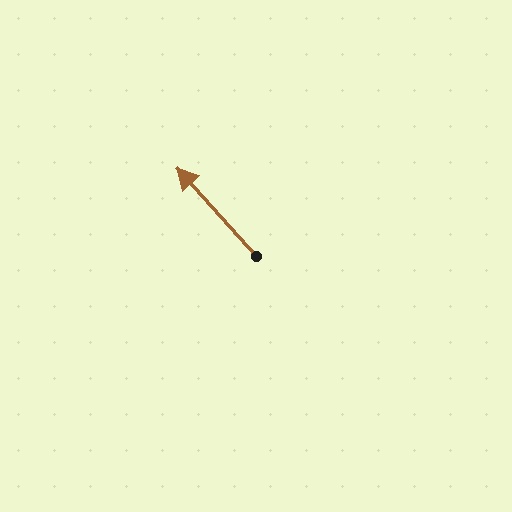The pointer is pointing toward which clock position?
Roughly 11 o'clock.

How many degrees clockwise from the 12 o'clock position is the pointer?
Approximately 318 degrees.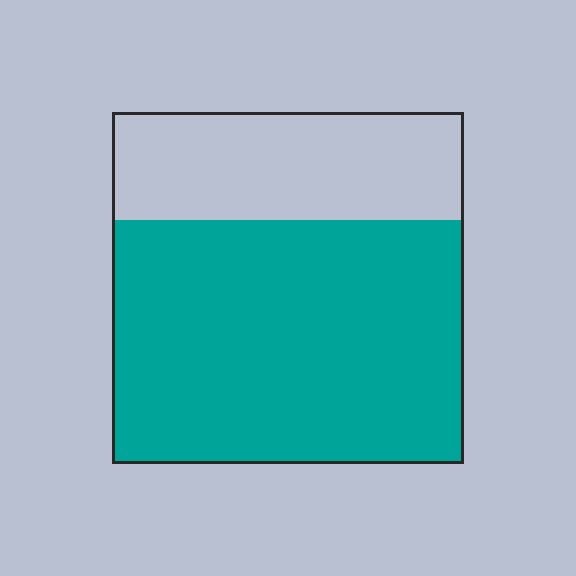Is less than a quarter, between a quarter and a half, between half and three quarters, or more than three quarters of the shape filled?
Between half and three quarters.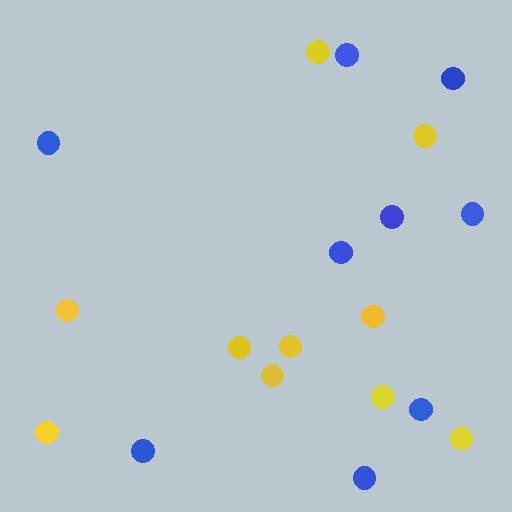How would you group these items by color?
There are 2 groups: one group of yellow circles (10) and one group of blue circles (9).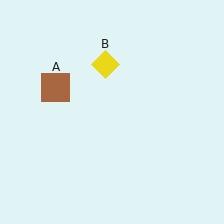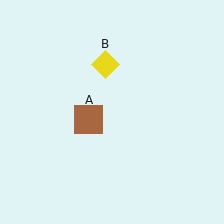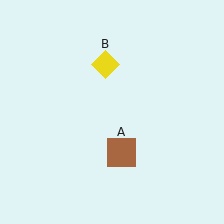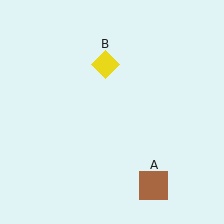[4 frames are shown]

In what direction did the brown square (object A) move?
The brown square (object A) moved down and to the right.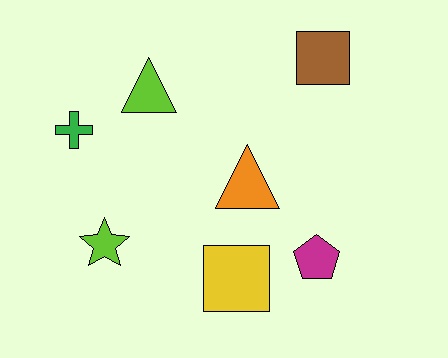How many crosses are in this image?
There is 1 cross.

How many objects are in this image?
There are 7 objects.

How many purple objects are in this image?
There are no purple objects.